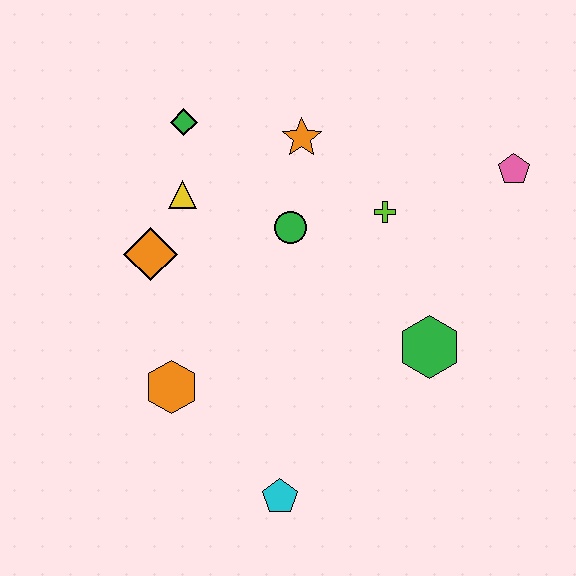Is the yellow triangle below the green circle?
No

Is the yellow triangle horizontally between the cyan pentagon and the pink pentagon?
No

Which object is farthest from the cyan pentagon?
The pink pentagon is farthest from the cyan pentagon.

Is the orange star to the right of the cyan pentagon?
Yes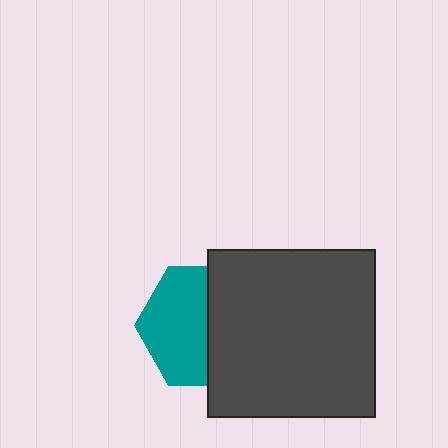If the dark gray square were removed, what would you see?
You would see the complete teal hexagon.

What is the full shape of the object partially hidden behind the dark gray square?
The partially hidden object is a teal hexagon.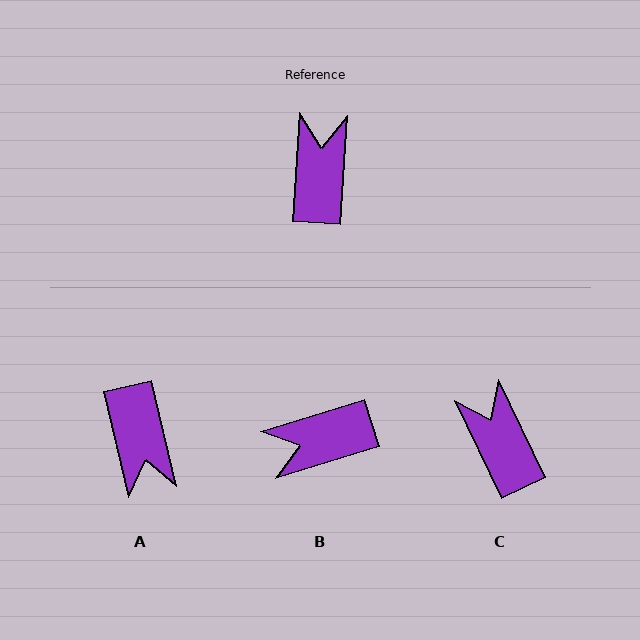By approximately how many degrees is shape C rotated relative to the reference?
Approximately 29 degrees counter-clockwise.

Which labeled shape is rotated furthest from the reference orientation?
A, about 163 degrees away.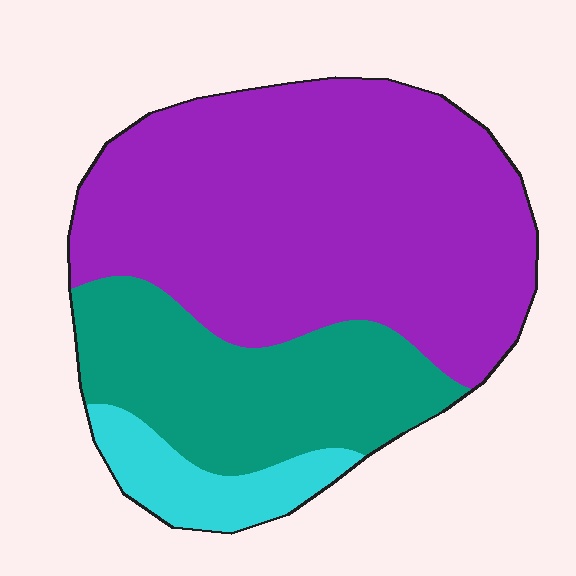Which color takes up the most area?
Purple, at roughly 60%.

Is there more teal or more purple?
Purple.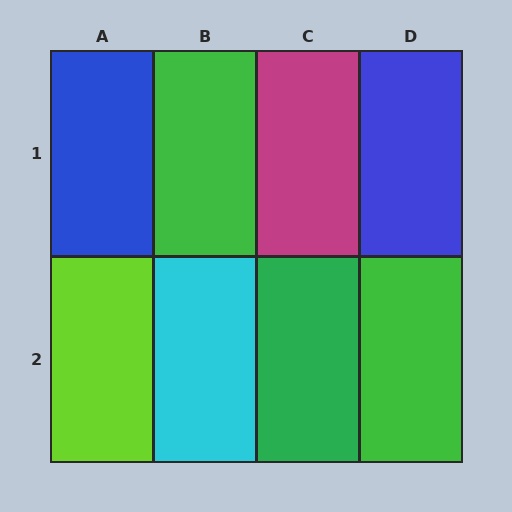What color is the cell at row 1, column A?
Blue.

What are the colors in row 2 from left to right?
Lime, cyan, green, green.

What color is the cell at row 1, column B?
Green.